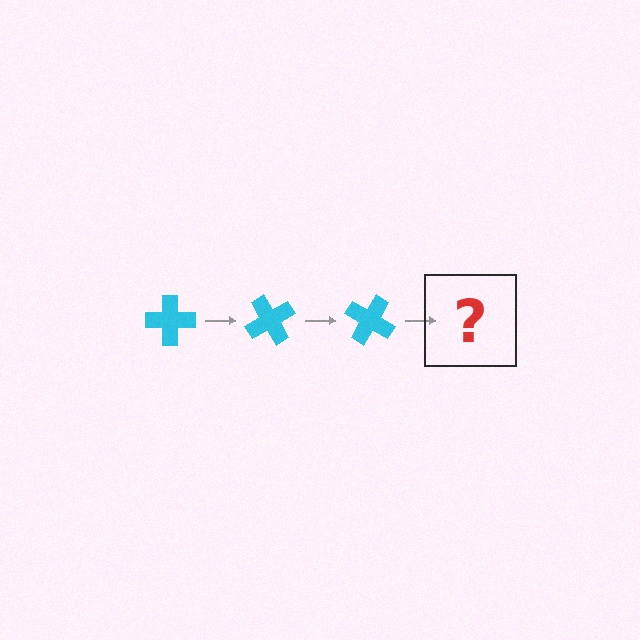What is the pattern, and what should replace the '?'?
The pattern is that the cross rotates 60 degrees each step. The '?' should be a cyan cross rotated 180 degrees.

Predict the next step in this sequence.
The next step is a cyan cross rotated 180 degrees.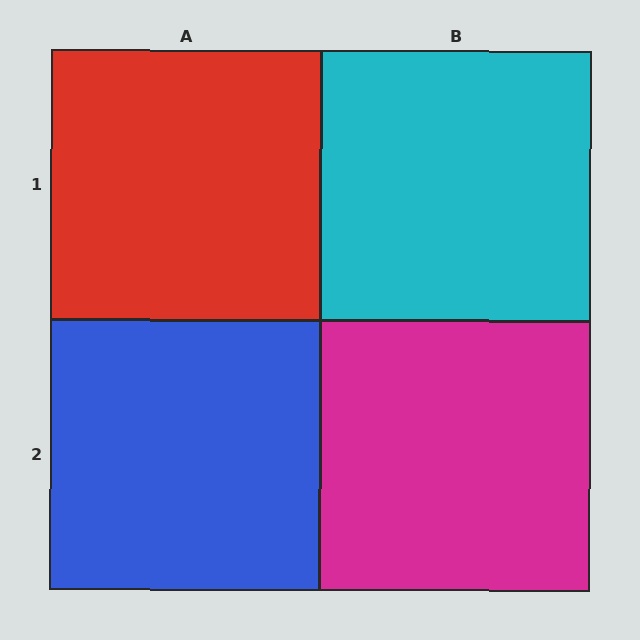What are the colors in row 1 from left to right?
Red, cyan.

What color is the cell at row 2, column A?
Blue.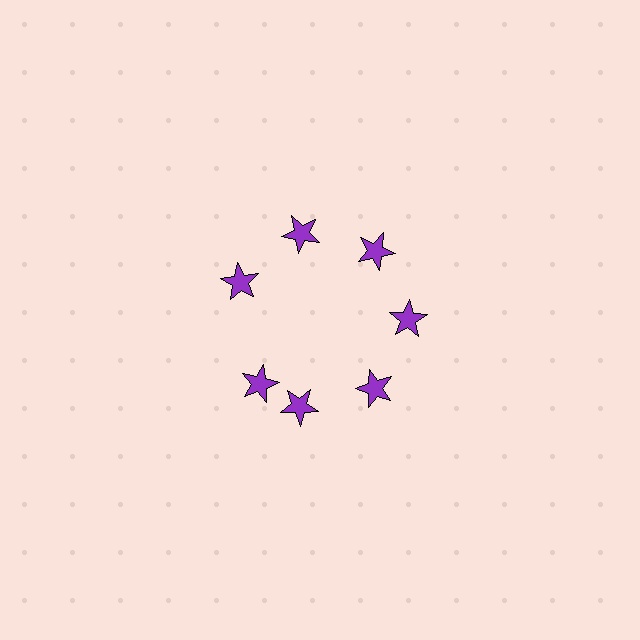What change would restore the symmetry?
The symmetry would be restored by rotating it back into even spacing with its neighbors so that all 7 stars sit at equal angles and equal distance from the center.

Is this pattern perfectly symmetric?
No. The 7 purple stars are arranged in a ring, but one element near the 8 o'clock position is rotated out of alignment along the ring, breaking the 7-fold rotational symmetry.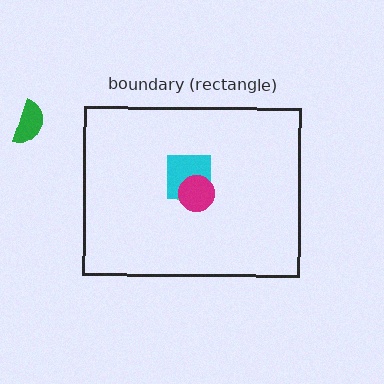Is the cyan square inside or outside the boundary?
Inside.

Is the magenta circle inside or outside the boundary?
Inside.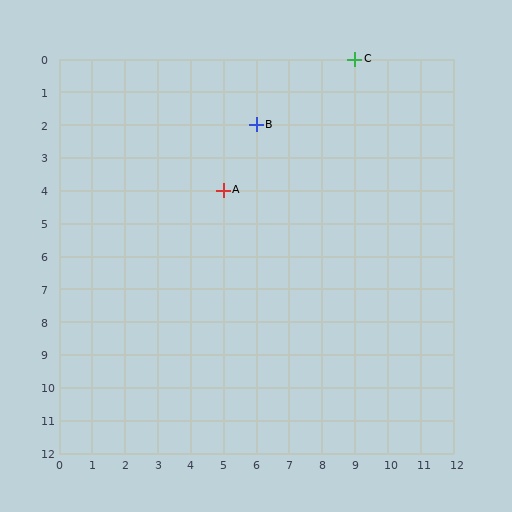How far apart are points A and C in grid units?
Points A and C are 4 columns and 4 rows apart (about 5.7 grid units diagonally).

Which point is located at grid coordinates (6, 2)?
Point B is at (6, 2).